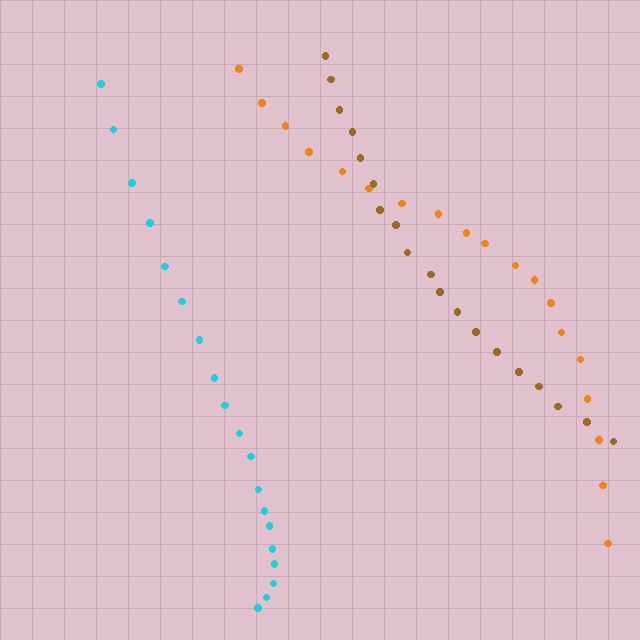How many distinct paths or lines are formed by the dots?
There are 3 distinct paths.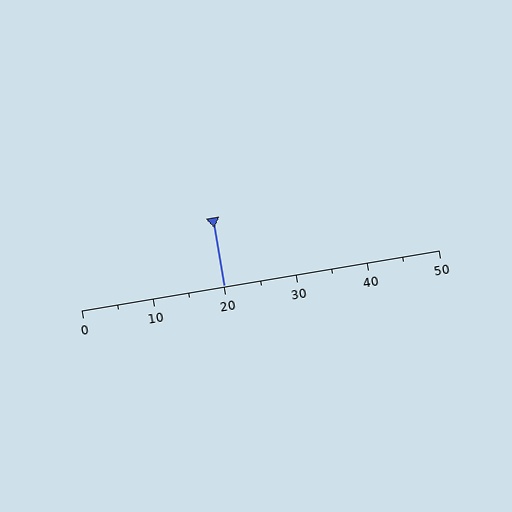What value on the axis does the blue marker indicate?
The marker indicates approximately 20.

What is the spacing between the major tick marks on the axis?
The major ticks are spaced 10 apart.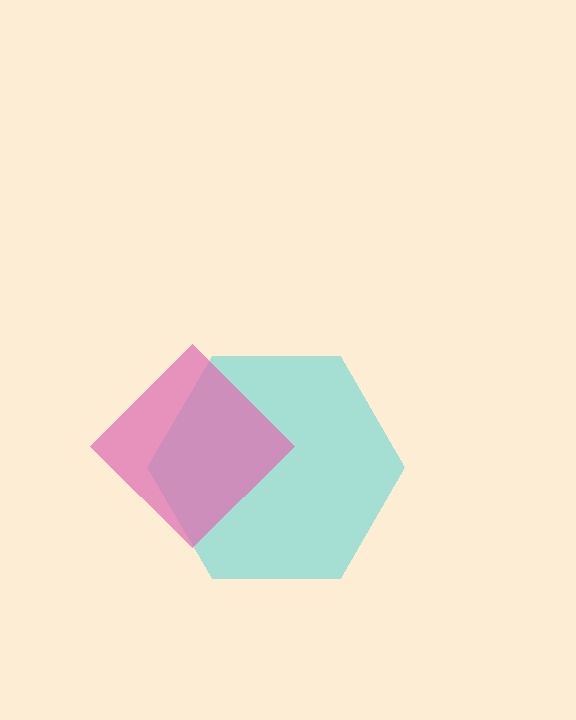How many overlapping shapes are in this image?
There are 2 overlapping shapes in the image.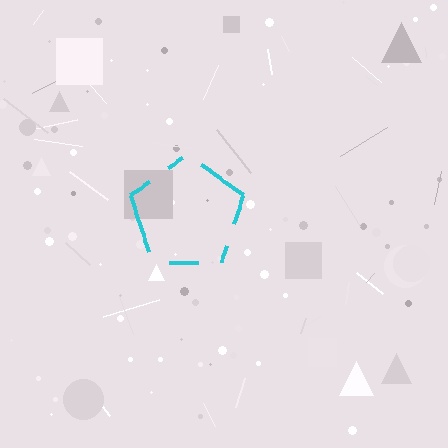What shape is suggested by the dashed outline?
The dashed outline suggests a pentagon.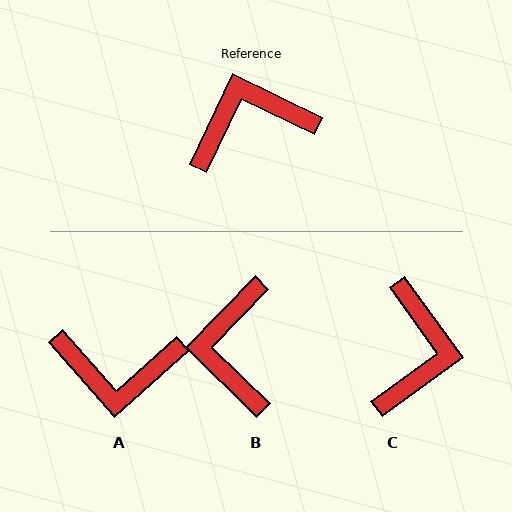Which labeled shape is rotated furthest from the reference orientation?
A, about 157 degrees away.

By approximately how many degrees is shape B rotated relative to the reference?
Approximately 71 degrees counter-clockwise.